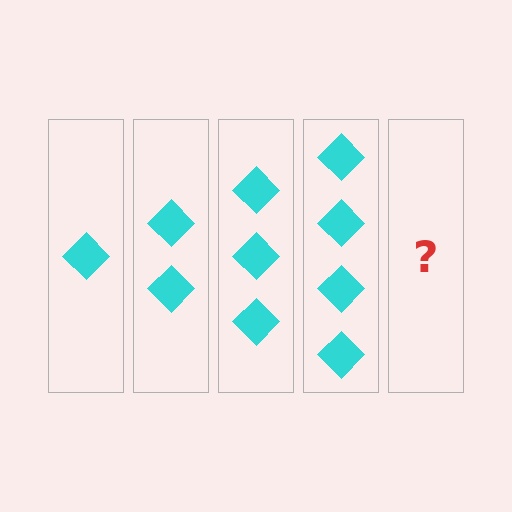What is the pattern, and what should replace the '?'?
The pattern is that each step adds one more diamond. The '?' should be 5 diamonds.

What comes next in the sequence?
The next element should be 5 diamonds.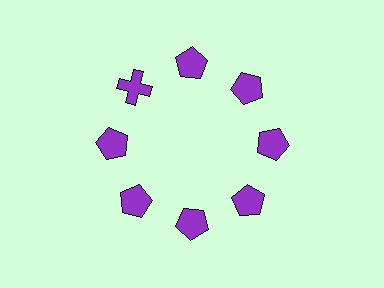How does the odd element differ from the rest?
It has a different shape: cross instead of pentagon.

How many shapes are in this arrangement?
There are 8 shapes arranged in a ring pattern.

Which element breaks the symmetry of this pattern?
The purple cross at roughly the 10 o'clock position breaks the symmetry. All other shapes are purple pentagons.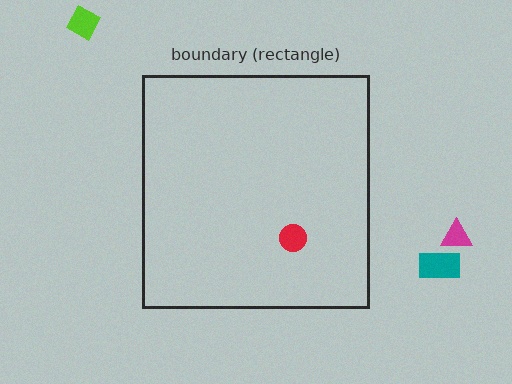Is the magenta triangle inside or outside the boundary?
Outside.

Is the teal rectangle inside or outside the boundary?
Outside.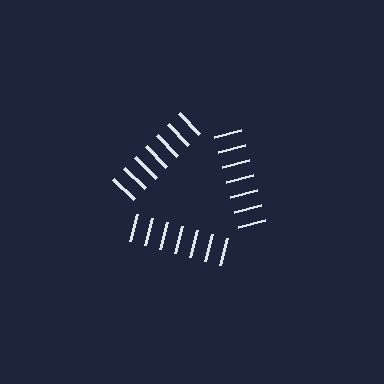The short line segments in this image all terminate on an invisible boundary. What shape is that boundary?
An illusory triangle — the line segments terminate on its edges but no continuous stroke is drawn.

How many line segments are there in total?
21 — 7 along each of the 3 edges.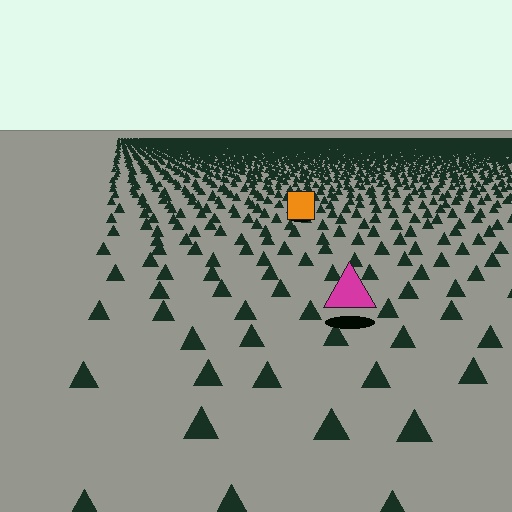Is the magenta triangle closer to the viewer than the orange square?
Yes. The magenta triangle is closer — you can tell from the texture gradient: the ground texture is coarser near it.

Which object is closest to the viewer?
The magenta triangle is closest. The texture marks near it are larger and more spread out.